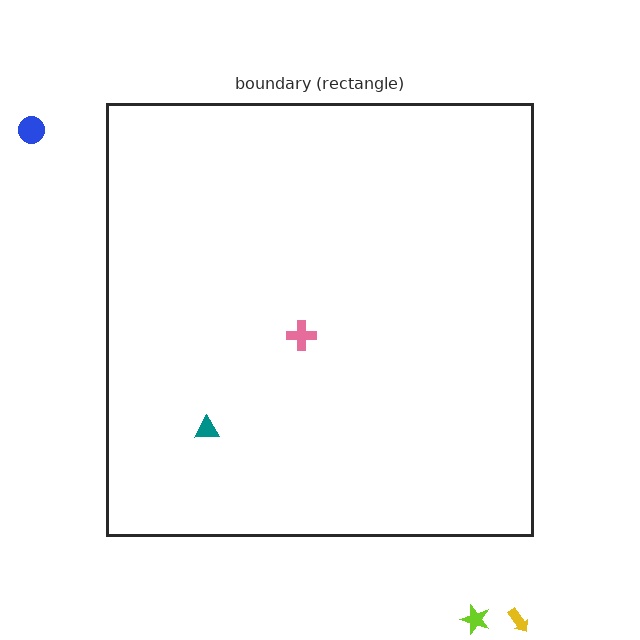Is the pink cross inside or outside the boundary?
Inside.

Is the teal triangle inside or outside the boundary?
Inside.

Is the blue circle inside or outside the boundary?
Outside.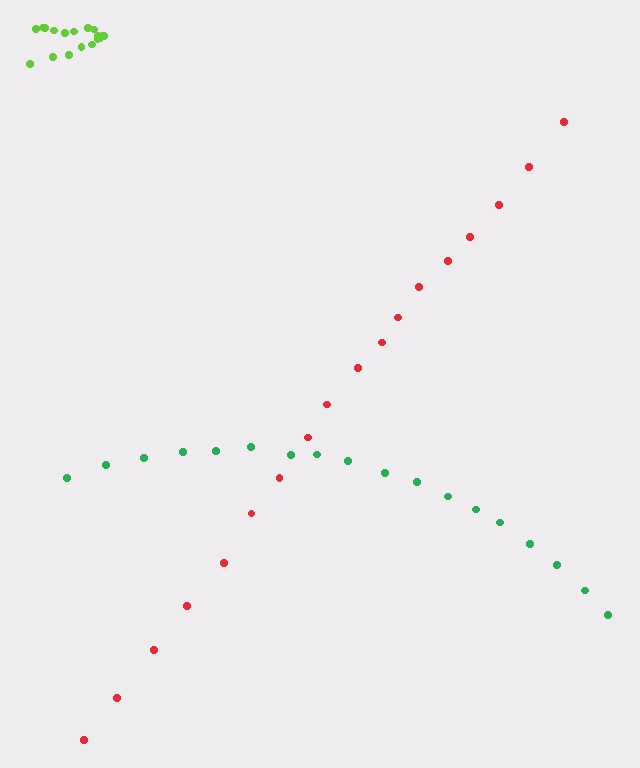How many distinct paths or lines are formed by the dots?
There are 3 distinct paths.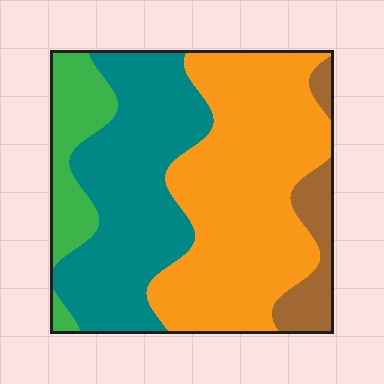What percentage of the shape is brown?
Brown covers around 10% of the shape.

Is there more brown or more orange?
Orange.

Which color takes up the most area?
Orange, at roughly 45%.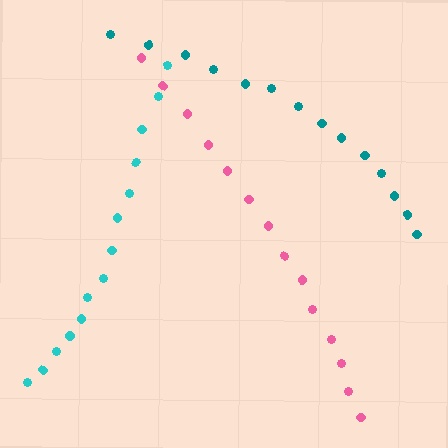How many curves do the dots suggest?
There are 3 distinct paths.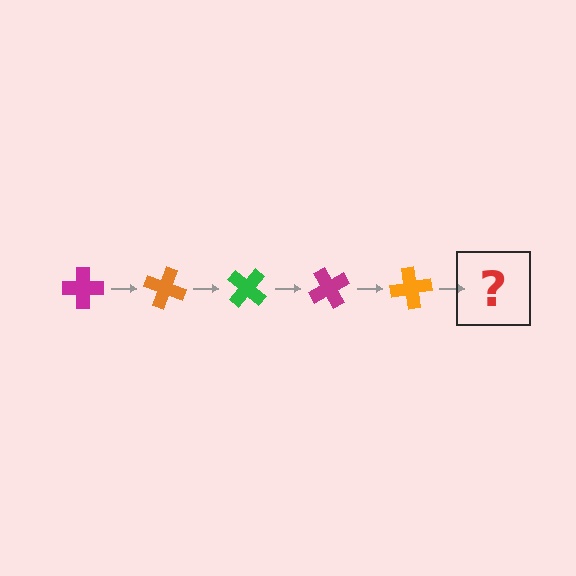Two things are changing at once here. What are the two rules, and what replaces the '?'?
The two rules are that it rotates 20 degrees each step and the color cycles through magenta, orange, and green. The '?' should be a green cross, rotated 100 degrees from the start.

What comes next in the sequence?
The next element should be a green cross, rotated 100 degrees from the start.